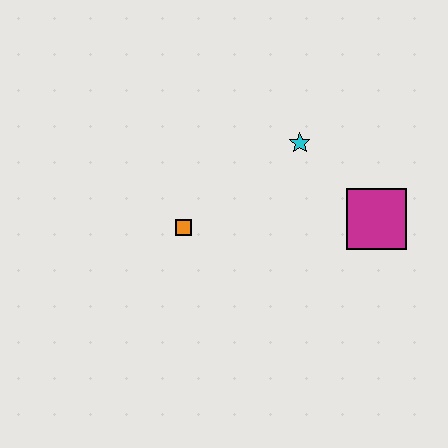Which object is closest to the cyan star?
The magenta square is closest to the cyan star.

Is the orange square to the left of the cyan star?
Yes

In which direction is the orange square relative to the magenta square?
The orange square is to the left of the magenta square.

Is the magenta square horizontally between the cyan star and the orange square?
No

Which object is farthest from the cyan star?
The orange square is farthest from the cyan star.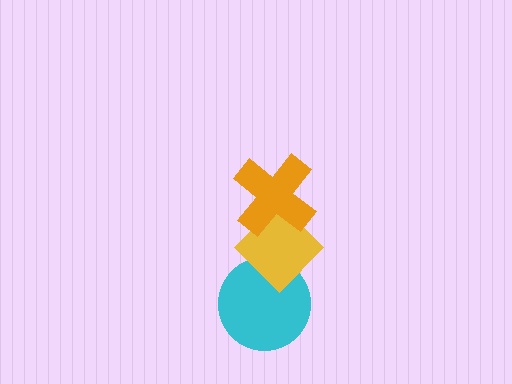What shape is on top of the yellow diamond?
The orange cross is on top of the yellow diamond.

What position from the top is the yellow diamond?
The yellow diamond is 2nd from the top.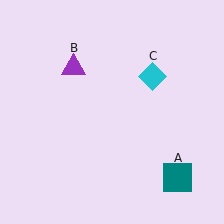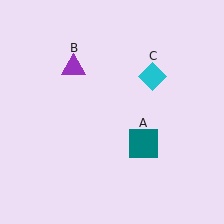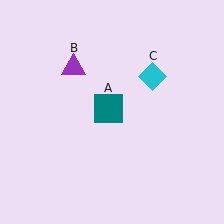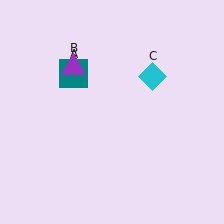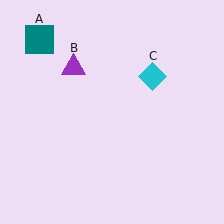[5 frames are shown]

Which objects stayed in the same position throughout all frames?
Purple triangle (object B) and cyan diamond (object C) remained stationary.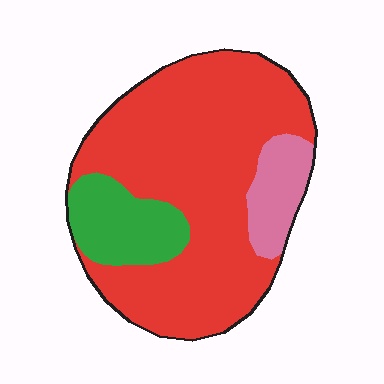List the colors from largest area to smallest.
From largest to smallest: red, green, pink.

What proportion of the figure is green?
Green takes up less than a quarter of the figure.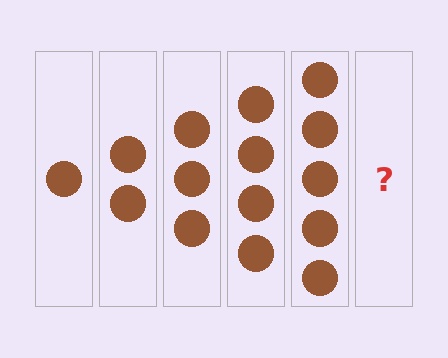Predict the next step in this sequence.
The next step is 6 circles.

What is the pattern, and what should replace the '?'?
The pattern is that each step adds one more circle. The '?' should be 6 circles.